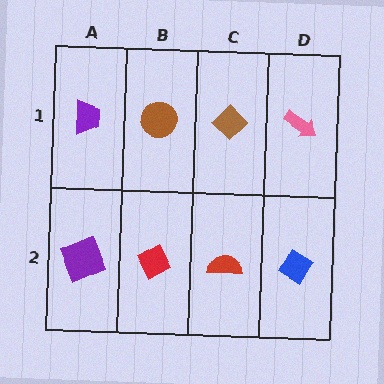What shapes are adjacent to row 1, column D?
A blue diamond (row 2, column D), a brown diamond (row 1, column C).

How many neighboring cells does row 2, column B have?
3.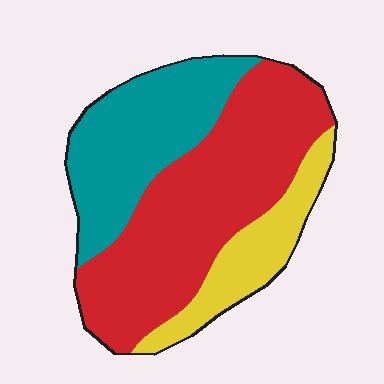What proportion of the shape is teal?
Teal takes up about one third (1/3) of the shape.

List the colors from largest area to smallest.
From largest to smallest: red, teal, yellow.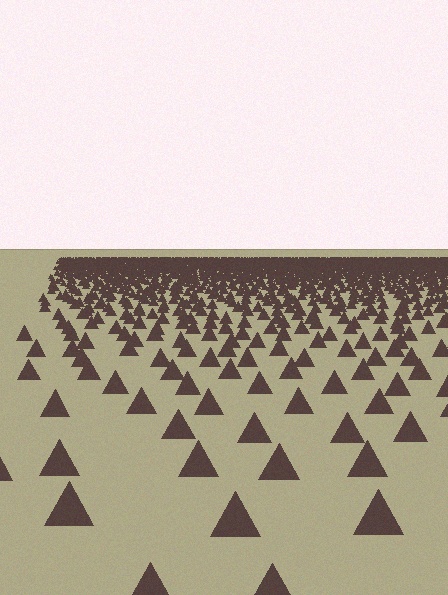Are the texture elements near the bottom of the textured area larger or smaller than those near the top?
Larger. Near the bottom, elements are closer to the viewer and appear at a bigger on-screen size.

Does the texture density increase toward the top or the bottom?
Density increases toward the top.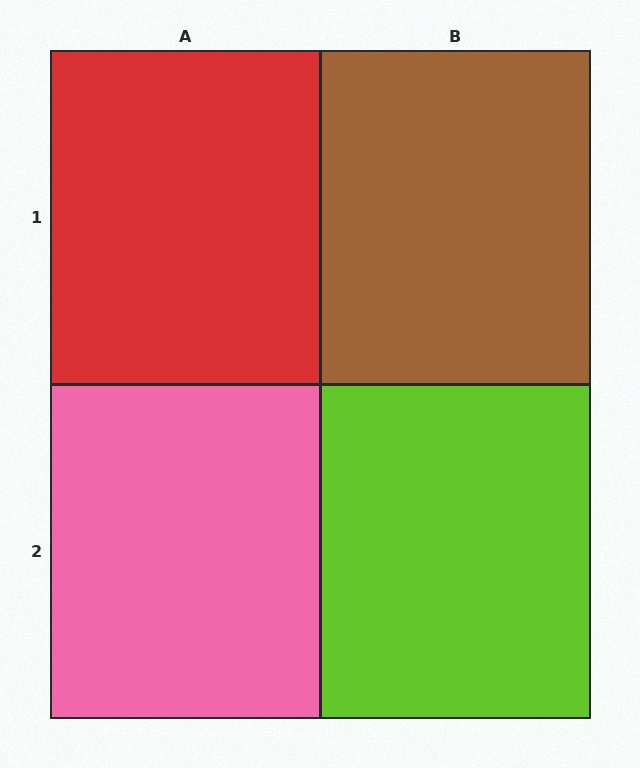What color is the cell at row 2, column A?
Pink.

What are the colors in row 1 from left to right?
Red, brown.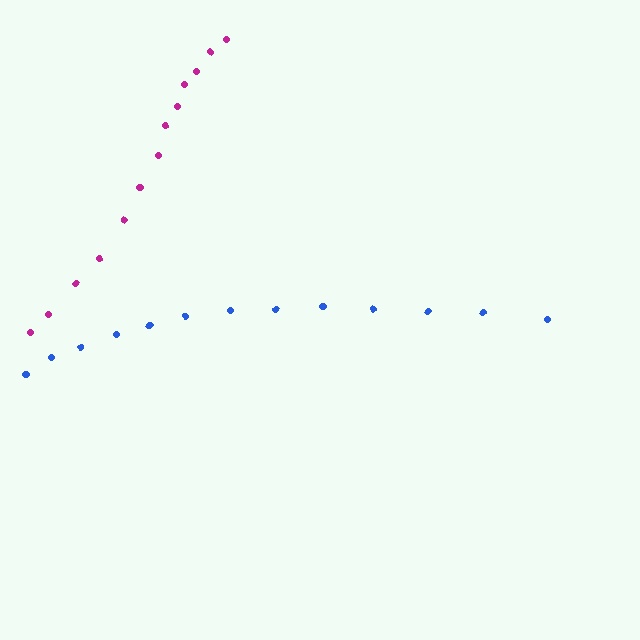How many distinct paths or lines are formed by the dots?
There are 2 distinct paths.